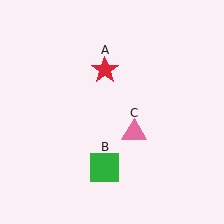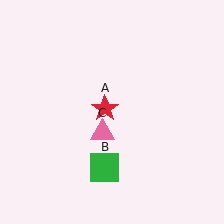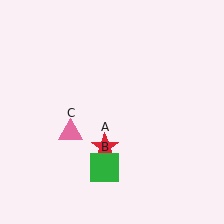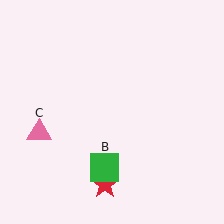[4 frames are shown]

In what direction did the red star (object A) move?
The red star (object A) moved down.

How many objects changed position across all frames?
2 objects changed position: red star (object A), pink triangle (object C).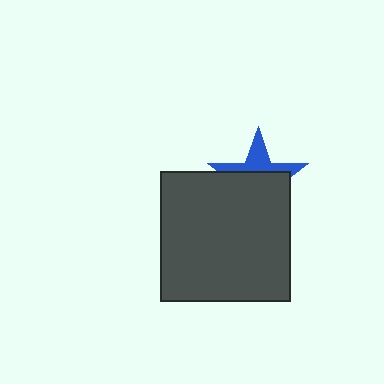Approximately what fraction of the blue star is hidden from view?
Roughly 64% of the blue star is hidden behind the dark gray square.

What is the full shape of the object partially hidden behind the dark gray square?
The partially hidden object is a blue star.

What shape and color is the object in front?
The object in front is a dark gray square.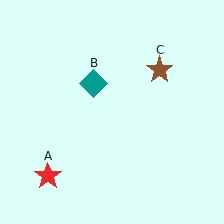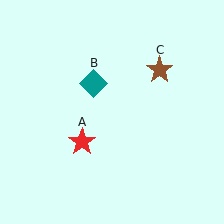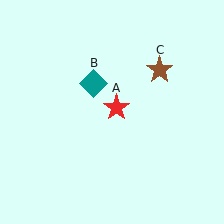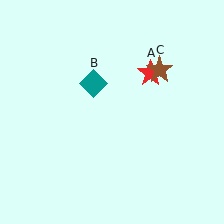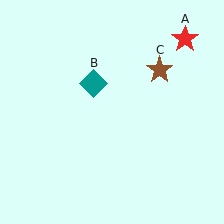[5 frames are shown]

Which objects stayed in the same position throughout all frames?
Teal diamond (object B) and brown star (object C) remained stationary.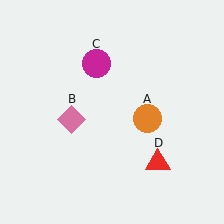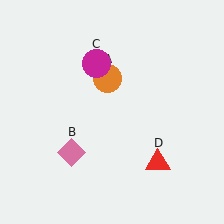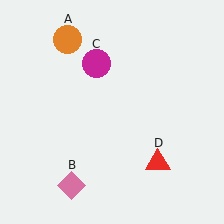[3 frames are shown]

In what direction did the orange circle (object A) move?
The orange circle (object A) moved up and to the left.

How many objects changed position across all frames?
2 objects changed position: orange circle (object A), pink diamond (object B).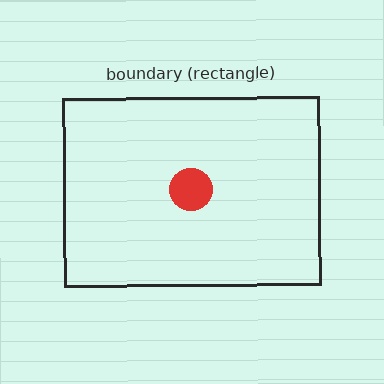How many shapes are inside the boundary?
1 inside, 0 outside.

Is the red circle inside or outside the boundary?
Inside.